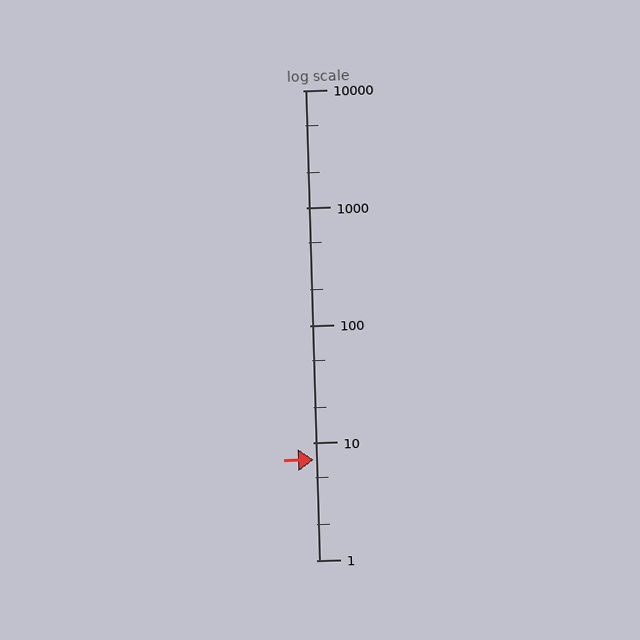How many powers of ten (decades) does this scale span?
The scale spans 4 decades, from 1 to 10000.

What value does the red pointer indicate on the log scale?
The pointer indicates approximately 7.1.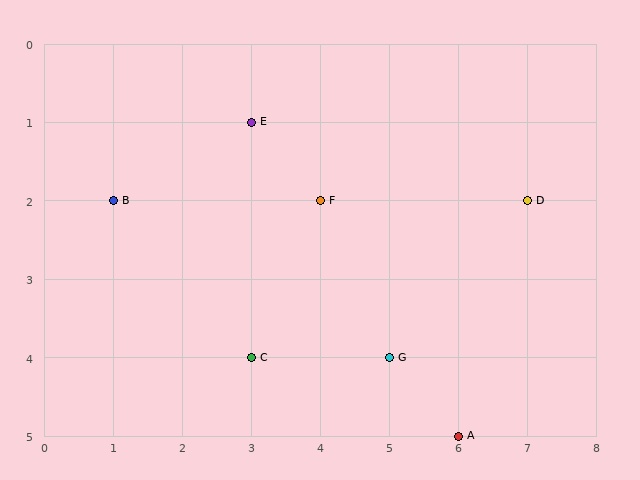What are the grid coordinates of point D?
Point D is at grid coordinates (7, 2).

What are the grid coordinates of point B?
Point B is at grid coordinates (1, 2).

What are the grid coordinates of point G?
Point G is at grid coordinates (5, 4).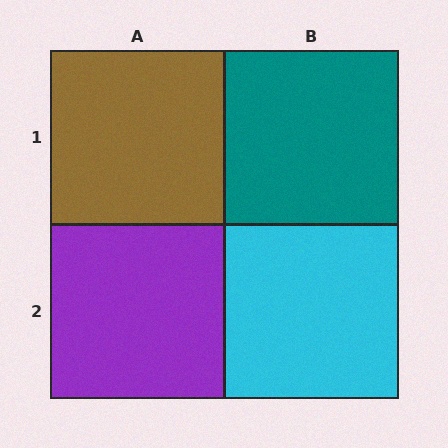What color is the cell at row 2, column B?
Cyan.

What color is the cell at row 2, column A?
Purple.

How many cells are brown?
1 cell is brown.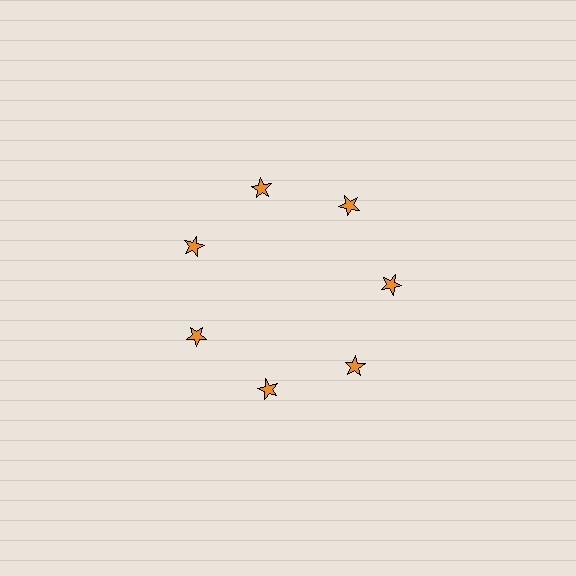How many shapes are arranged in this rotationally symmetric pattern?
There are 7 shapes, arranged in 7 groups of 1.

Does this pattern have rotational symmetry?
Yes, this pattern has 7-fold rotational symmetry. It looks the same after rotating 51 degrees around the center.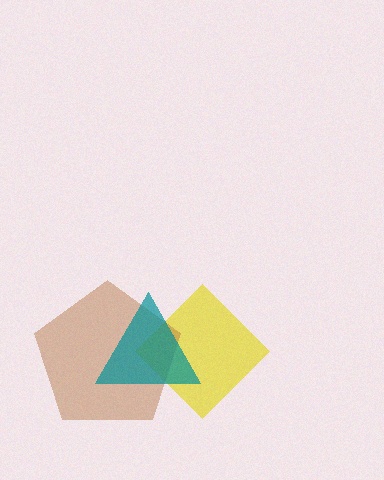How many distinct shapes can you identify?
There are 3 distinct shapes: a yellow diamond, a brown pentagon, a teal triangle.